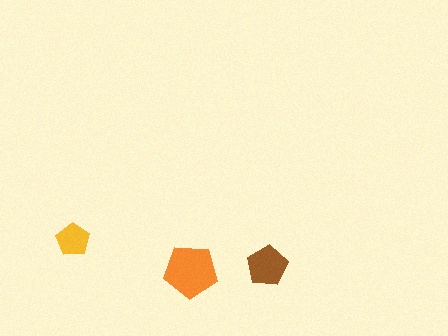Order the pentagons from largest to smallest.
the orange one, the brown one, the yellow one.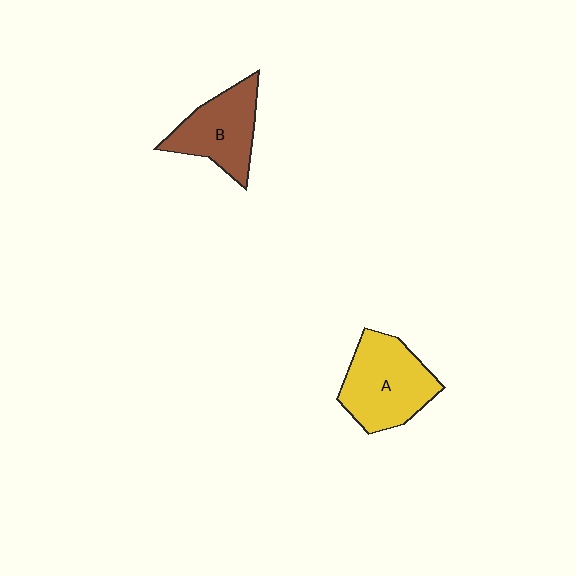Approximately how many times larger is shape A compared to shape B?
Approximately 1.2 times.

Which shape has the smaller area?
Shape B (brown).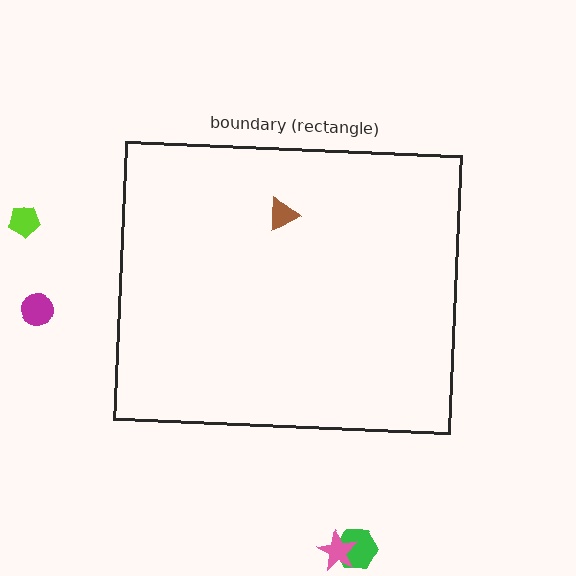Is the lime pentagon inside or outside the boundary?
Outside.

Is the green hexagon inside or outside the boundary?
Outside.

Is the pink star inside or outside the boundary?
Outside.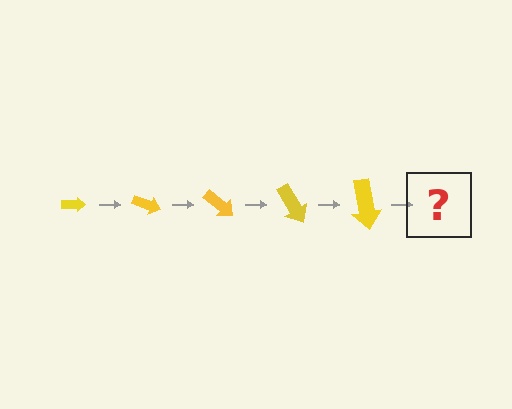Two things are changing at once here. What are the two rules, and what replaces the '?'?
The two rules are that the arrow grows larger each step and it rotates 20 degrees each step. The '?' should be an arrow, larger than the previous one and rotated 100 degrees from the start.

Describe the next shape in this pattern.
It should be an arrow, larger than the previous one and rotated 100 degrees from the start.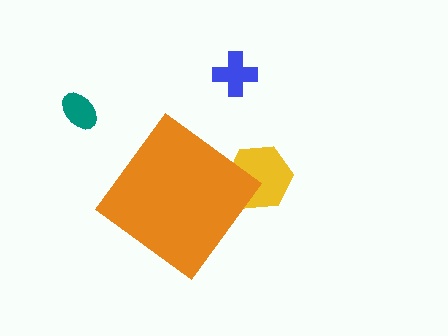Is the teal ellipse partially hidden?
No, the teal ellipse is fully visible.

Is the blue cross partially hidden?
No, the blue cross is fully visible.